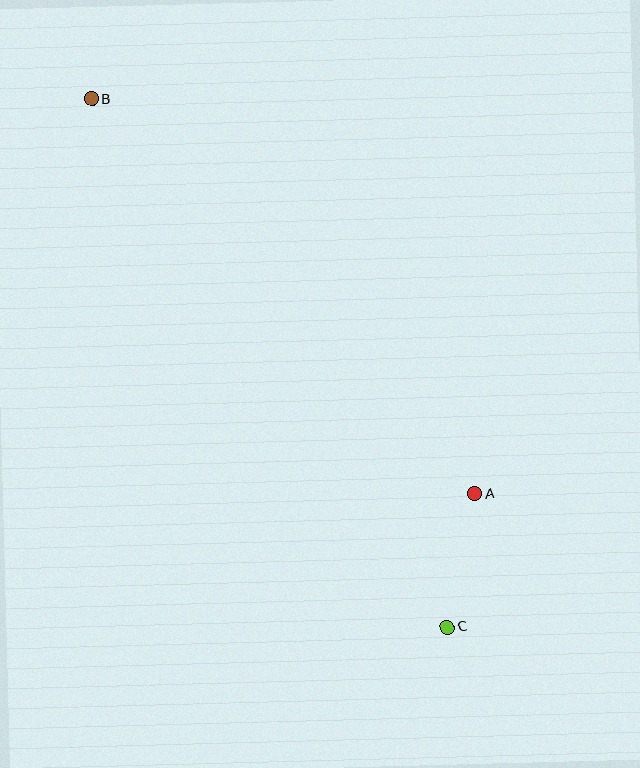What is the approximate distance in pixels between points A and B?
The distance between A and B is approximately 550 pixels.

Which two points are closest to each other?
Points A and C are closest to each other.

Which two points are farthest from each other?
Points B and C are farthest from each other.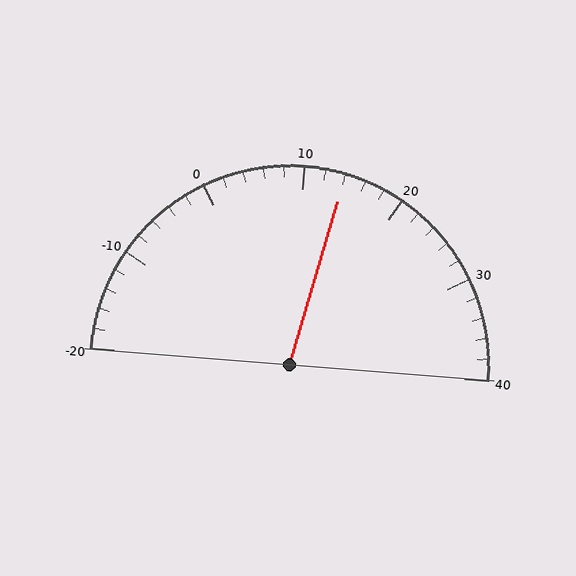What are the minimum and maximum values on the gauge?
The gauge ranges from -20 to 40.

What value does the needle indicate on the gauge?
The needle indicates approximately 14.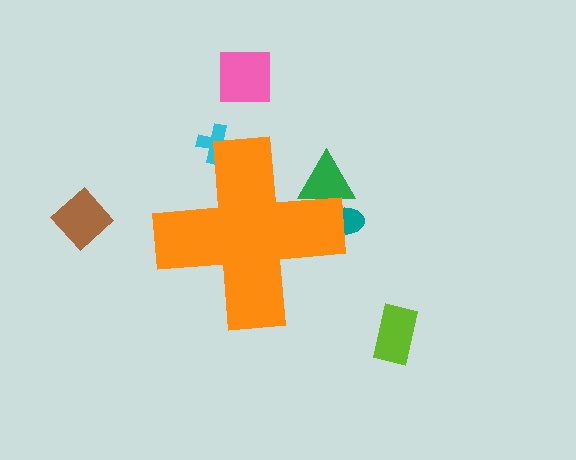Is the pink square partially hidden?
No, the pink square is fully visible.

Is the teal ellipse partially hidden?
Yes, the teal ellipse is partially hidden behind the orange cross.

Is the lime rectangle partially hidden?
No, the lime rectangle is fully visible.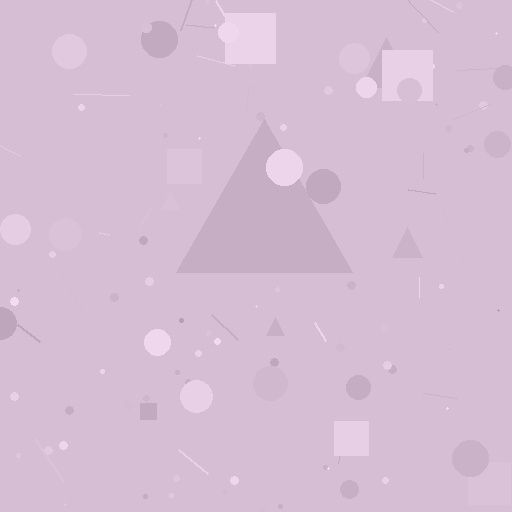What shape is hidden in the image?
A triangle is hidden in the image.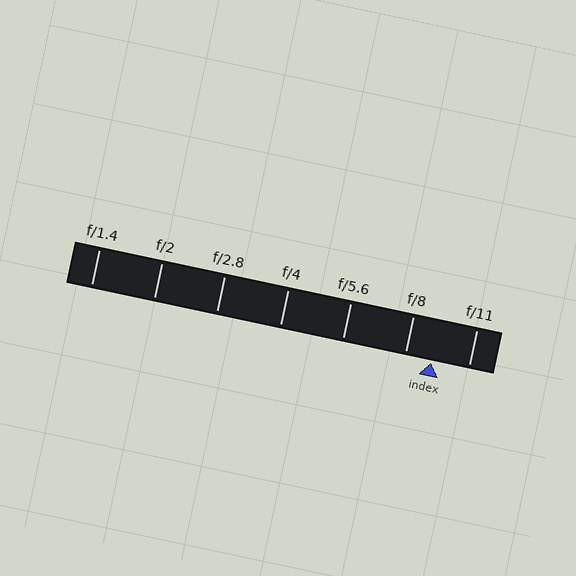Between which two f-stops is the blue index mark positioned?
The index mark is between f/8 and f/11.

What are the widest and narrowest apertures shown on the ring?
The widest aperture shown is f/1.4 and the narrowest is f/11.